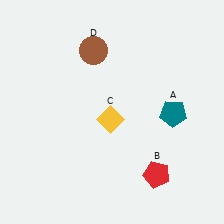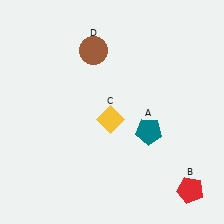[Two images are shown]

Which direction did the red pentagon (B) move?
The red pentagon (B) moved right.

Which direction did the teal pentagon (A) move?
The teal pentagon (A) moved left.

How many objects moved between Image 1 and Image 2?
2 objects moved between the two images.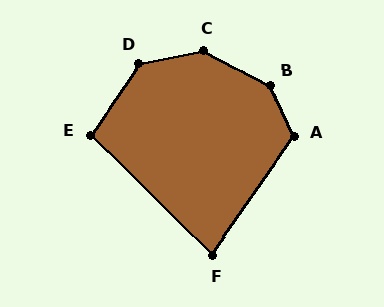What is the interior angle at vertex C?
Approximately 140 degrees (obtuse).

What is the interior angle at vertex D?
Approximately 137 degrees (obtuse).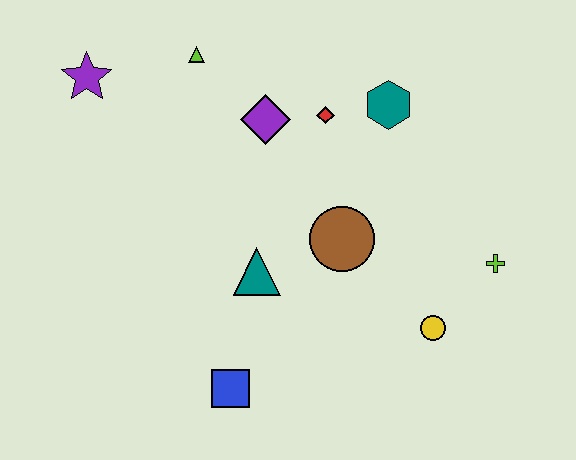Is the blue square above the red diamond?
No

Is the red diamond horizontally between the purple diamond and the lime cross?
Yes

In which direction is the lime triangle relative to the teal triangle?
The lime triangle is above the teal triangle.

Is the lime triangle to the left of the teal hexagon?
Yes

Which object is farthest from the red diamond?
The blue square is farthest from the red diamond.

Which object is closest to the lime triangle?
The purple diamond is closest to the lime triangle.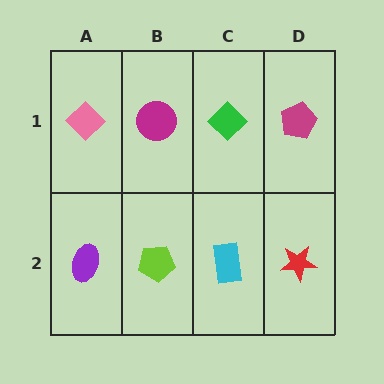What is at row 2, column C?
A cyan rectangle.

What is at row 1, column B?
A magenta circle.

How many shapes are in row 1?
4 shapes.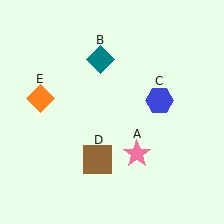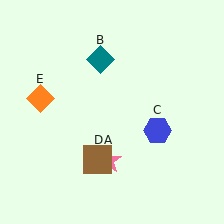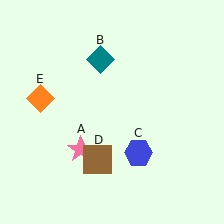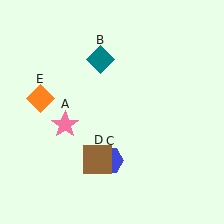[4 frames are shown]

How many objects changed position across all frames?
2 objects changed position: pink star (object A), blue hexagon (object C).